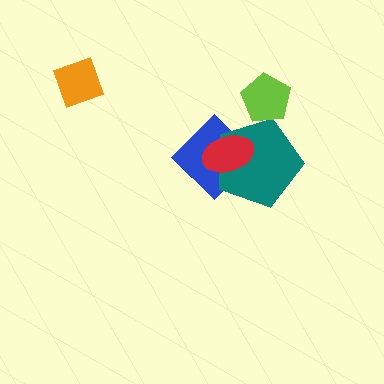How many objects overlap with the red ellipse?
2 objects overlap with the red ellipse.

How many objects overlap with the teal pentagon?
3 objects overlap with the teal pentagon.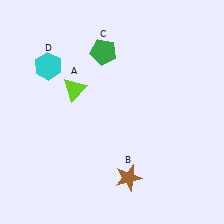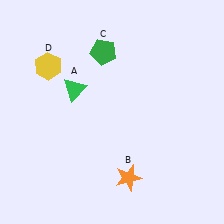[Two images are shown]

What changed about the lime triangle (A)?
In Image 1, A is lime. In Image 2, it changed to green.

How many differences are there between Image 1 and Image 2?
There are 3 differences between the two images.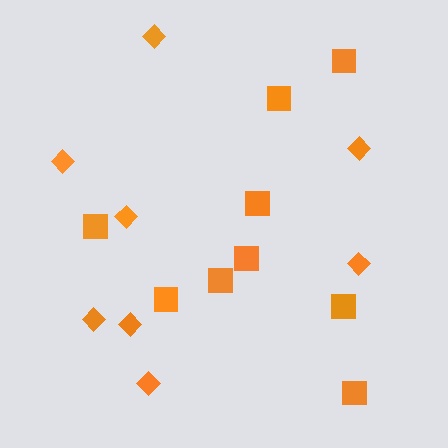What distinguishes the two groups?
There are 2 groups: one group of diamonds (8) and one group of squares (9).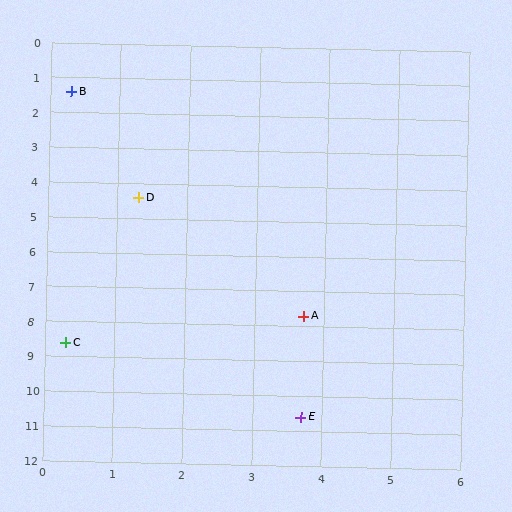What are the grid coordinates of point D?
Point D is at approximately (1.3, 4.4).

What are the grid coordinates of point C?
Point C is at approximately (0.3, 8.6).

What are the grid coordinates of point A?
Point A is at approximately (3.7, 7.7).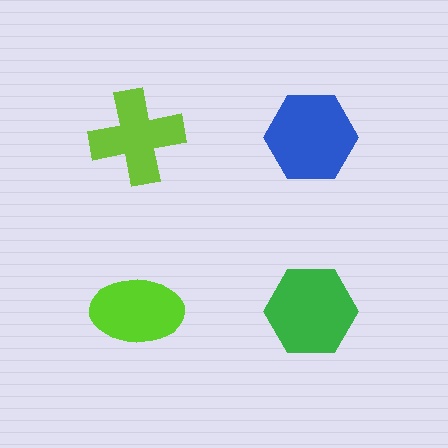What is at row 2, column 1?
A lime ellipse.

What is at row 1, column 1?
A lime cross.